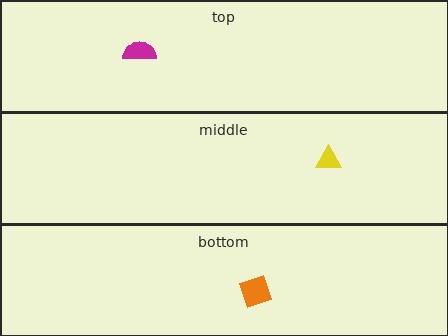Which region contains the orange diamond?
The bottom region.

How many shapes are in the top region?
1.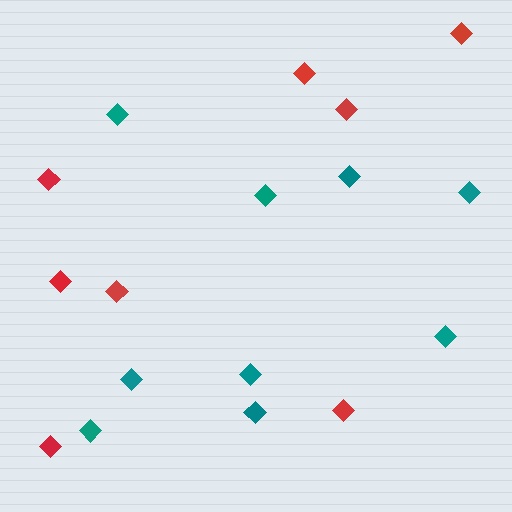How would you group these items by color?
There are 2 groups: one group of red diamonds (8) and one group of teal diamonds (9).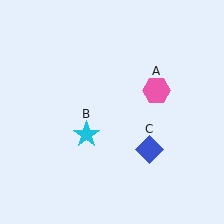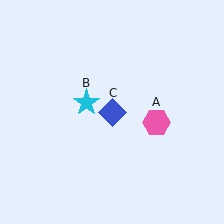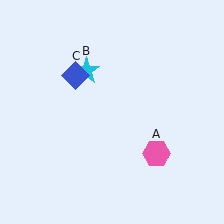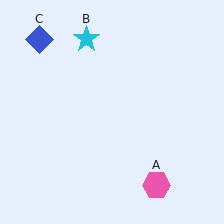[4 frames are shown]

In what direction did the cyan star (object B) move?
The cyan star (object B) moved up.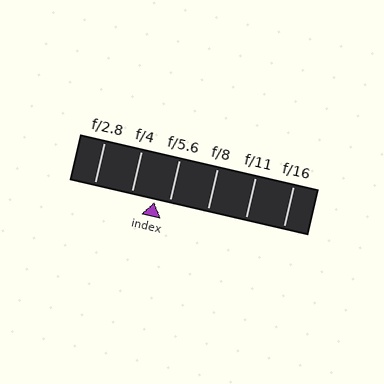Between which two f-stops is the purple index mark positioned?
The index mark is between f/4 and f/5.6.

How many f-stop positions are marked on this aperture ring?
There are 6 f-stop positions marked.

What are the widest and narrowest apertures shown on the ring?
The widest aperture shown is f/2.8 and the narrowest is f/16.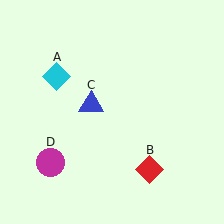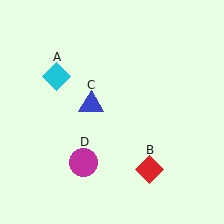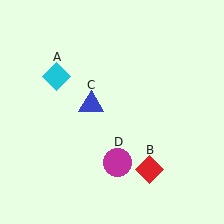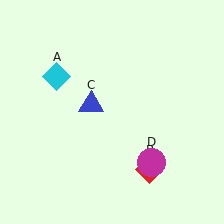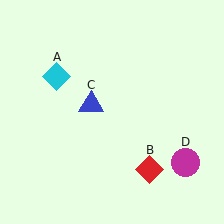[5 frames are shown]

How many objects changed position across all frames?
1 object changed position: magenta circle (object D).